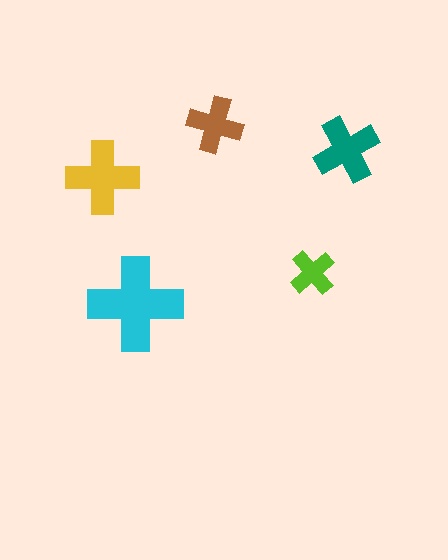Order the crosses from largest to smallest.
the cyan one, the yellow one, the teal one, the brown one, the lime one.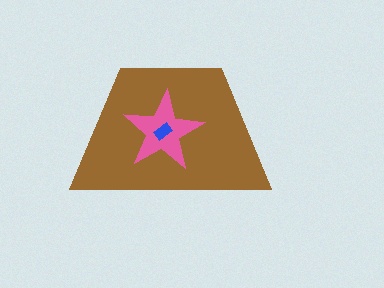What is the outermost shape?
The brown trapezoid.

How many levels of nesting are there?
3.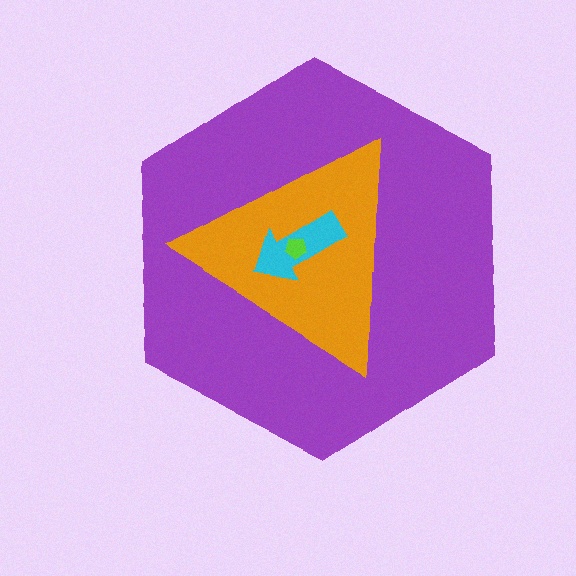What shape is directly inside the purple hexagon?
The orange triangle.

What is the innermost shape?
The lime pentagon.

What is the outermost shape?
The purple hexagon.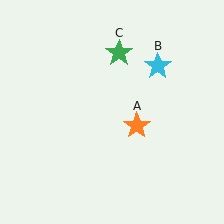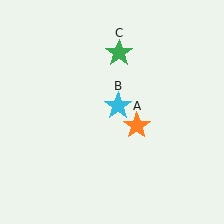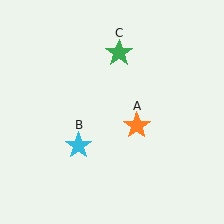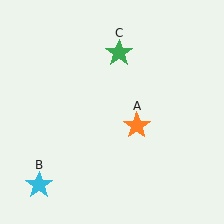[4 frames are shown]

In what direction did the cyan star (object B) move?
The cyan star (object B) moved down and to the left.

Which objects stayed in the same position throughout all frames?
Orange star (object A) and green star (object C) remained stationary.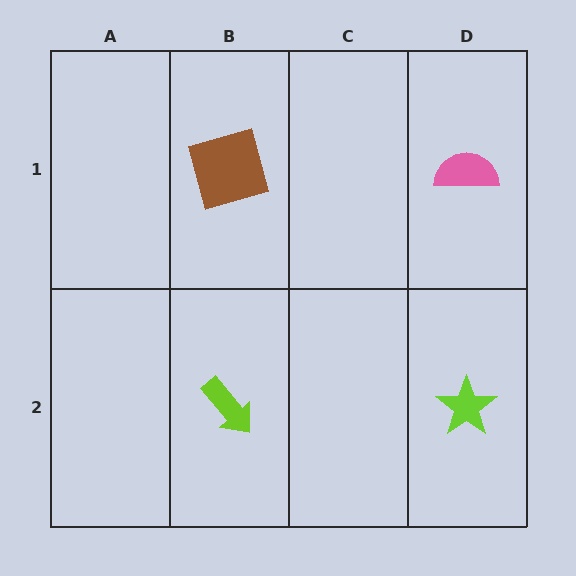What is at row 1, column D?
A pink semicircle.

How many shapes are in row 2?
2 shapes.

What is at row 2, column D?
A lime star.